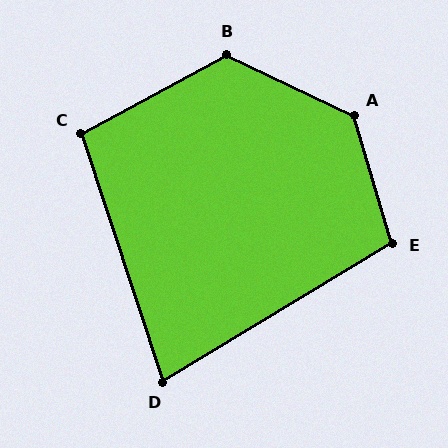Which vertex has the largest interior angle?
A, at approximately 132 degrees.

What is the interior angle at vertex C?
Approximately 100 degrees (obtuse).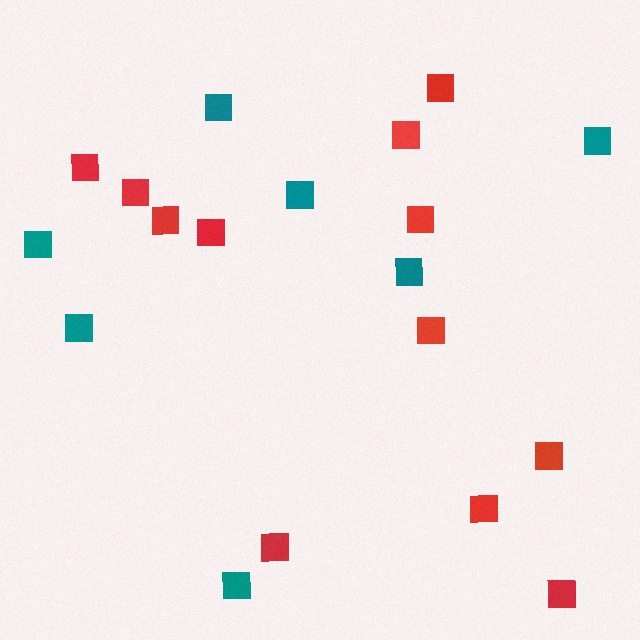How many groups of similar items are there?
There are 2 groups: one group of teal squares (7) and one group of red squares (12).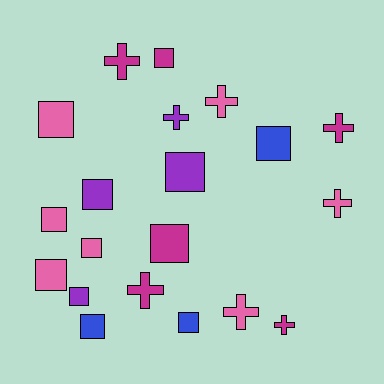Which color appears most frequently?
Pink, with 7 objects.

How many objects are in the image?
There are 20 objects.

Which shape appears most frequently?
Square, with 12 objects.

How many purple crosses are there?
There is 1 purple cross.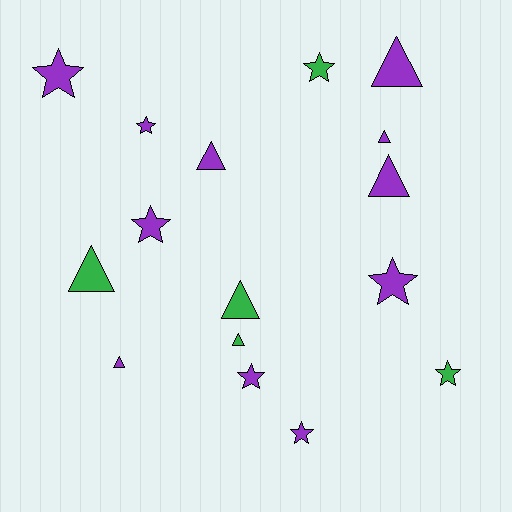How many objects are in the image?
There are 16 objects.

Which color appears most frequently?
Purple, with 11 objects.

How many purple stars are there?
There are 6 purple stars.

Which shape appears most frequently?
Triangle, with 8 objects.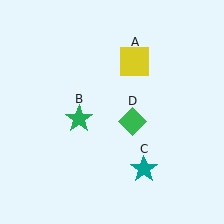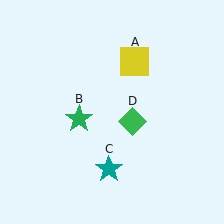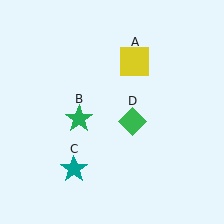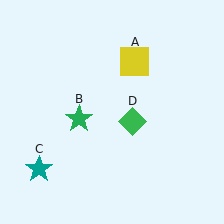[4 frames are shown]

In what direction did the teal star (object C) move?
The teal star (object C) moved left.